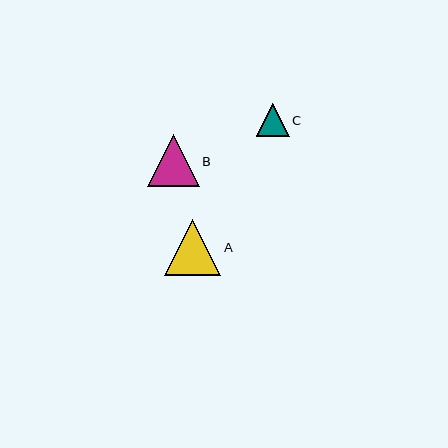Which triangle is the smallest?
Triangle C is the smallest with a size of approximately 33 pixels.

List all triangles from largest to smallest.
From largest to smallest: A, B, C.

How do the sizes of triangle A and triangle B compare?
Triangle A and triangle B are approximately the same size.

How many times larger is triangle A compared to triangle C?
Triangle A is approximately 1.7 times the size of triangle C.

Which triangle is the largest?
Triangle A is the largest with a size of approximately 57 pixels.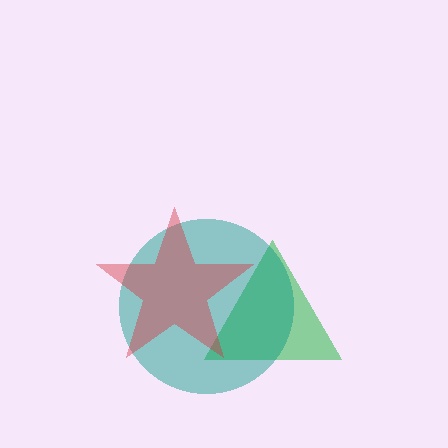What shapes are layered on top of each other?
The layered shapes are: a green triangle, a teal circle, a red star.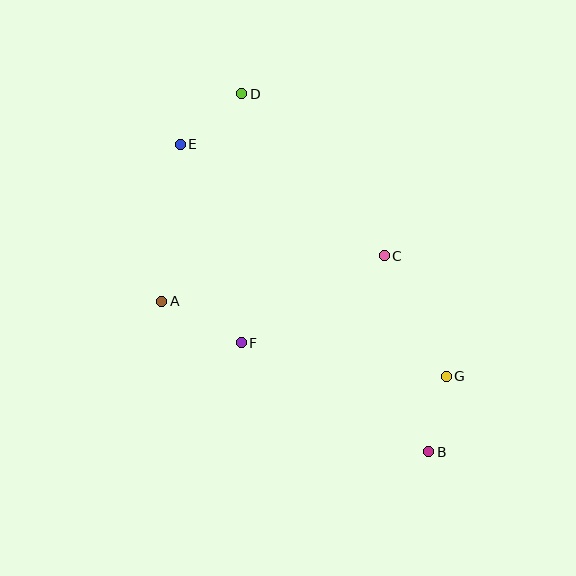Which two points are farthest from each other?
Points B and D are farthest from each other.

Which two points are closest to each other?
Points B and G are closest to each other.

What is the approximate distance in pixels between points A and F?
The distance between A and F is approximately 90 pixels.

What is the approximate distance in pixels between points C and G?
The distance between C and G is approximately 135 pixels.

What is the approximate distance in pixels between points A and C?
The distance between A and C is approximately 227 pixels.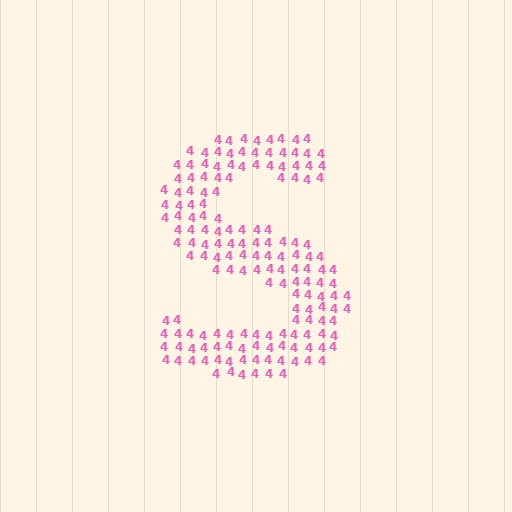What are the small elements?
The small elements are digit 4's.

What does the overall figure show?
The overall figure shows the letter S.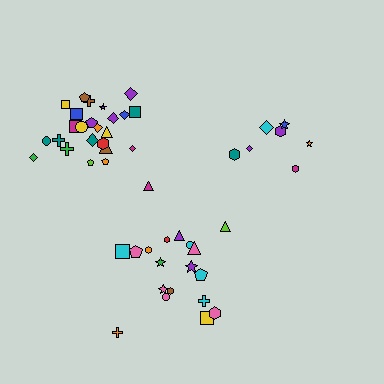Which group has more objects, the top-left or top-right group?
The top-left group.